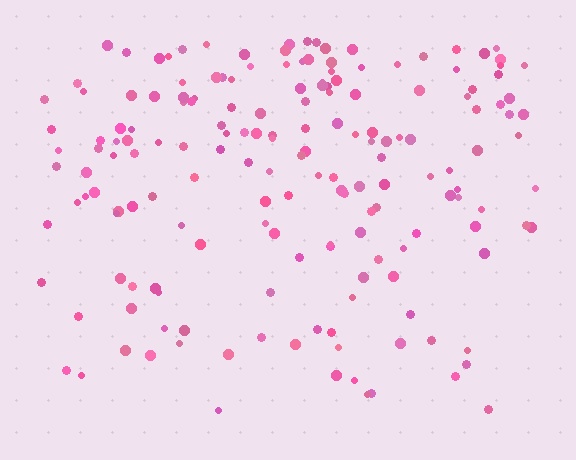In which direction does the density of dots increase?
From bottom to top, with the top side densest.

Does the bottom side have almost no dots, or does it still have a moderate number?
Still a moderate number, just noticeably fewer than the top.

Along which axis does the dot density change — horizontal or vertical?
Vertical.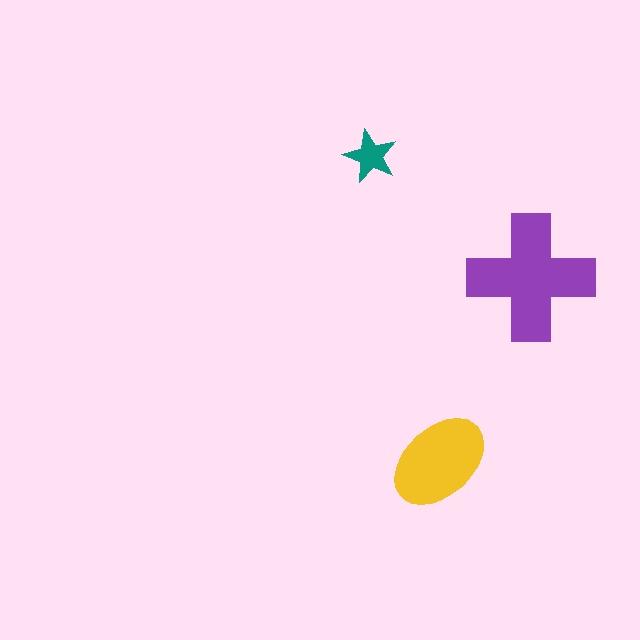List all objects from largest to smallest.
The purple cross, the yellow ellipse, the teal star.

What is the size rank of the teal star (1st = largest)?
3rd.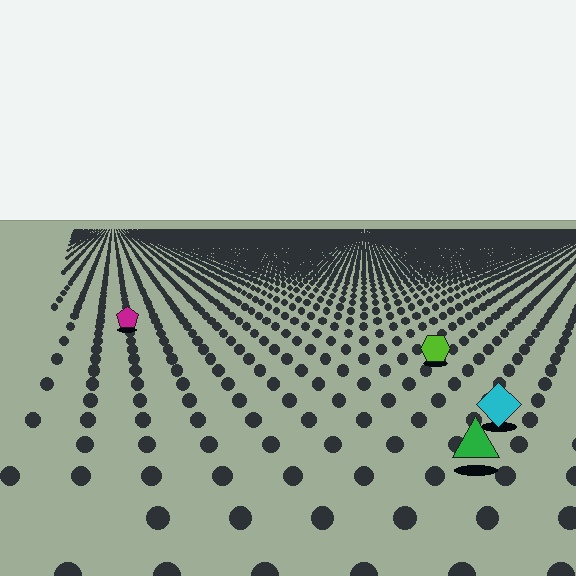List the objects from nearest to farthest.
From nearest to farthest: the green triangle, the cyan diamond, the lime hexagon, the magenta pentagon.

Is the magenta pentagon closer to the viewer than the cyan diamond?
No. The cyan diamond is closer — you can tell from the texture gradient: the ground texture is coarser near it.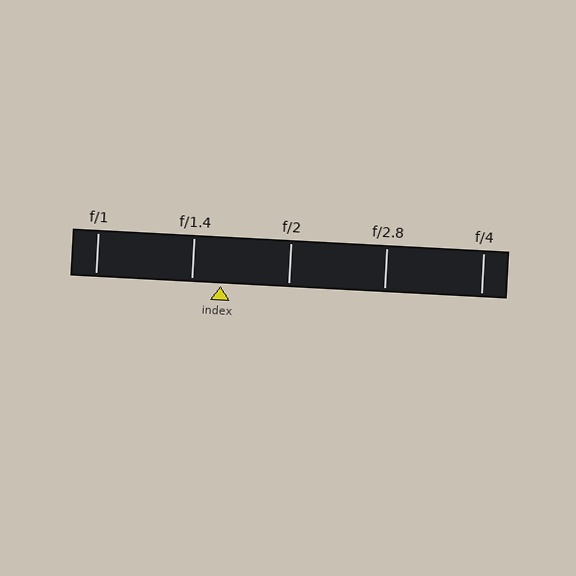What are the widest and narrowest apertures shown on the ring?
The widest aperture shown is f/1 and the narrowest is f/4.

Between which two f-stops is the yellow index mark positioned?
The index mark is between f/1.4 and f/2.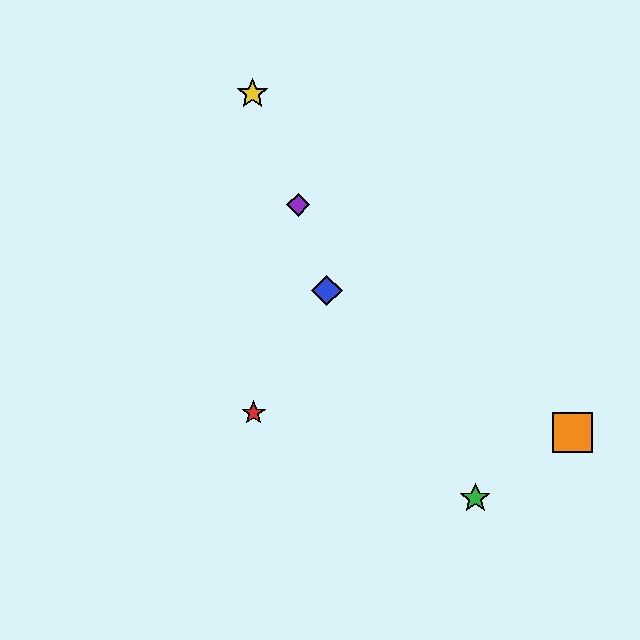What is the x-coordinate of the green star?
The green star is at x≈476.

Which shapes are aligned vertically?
The red star, the yellow star are aligned vertically.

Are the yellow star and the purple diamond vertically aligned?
No, the yellow star is at x≈253 and the purple diamond is at x≈298.